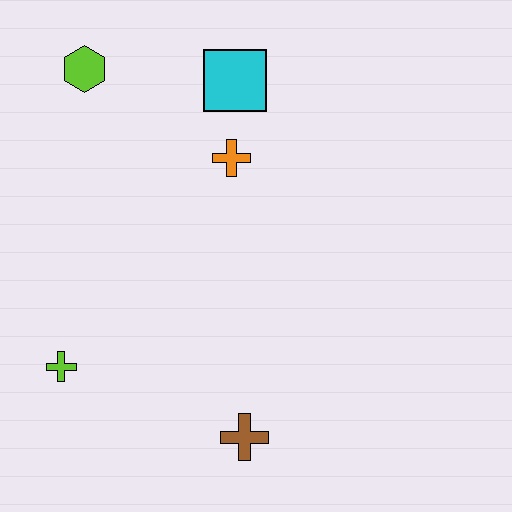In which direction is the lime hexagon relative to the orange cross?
The lime hexagon is to the left of the orange cross.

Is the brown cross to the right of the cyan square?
Yes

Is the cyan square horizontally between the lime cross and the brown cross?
Yes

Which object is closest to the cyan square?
The orange cross is closest to the cyan square.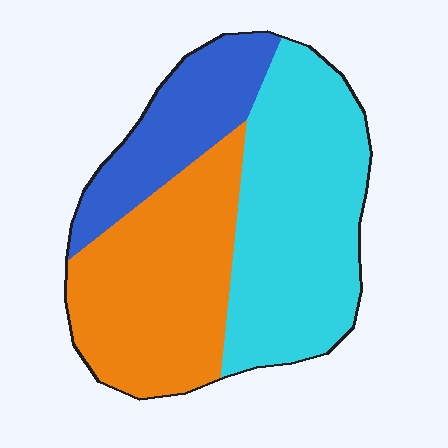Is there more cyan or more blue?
Cyan.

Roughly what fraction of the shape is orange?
Orange covers around 35% of the shape.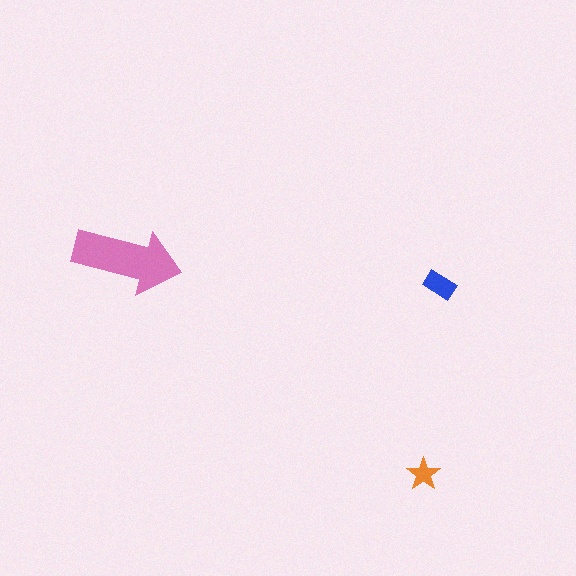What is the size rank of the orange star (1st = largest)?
3rd.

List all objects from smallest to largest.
The orange star, the blue rectangle, the pink arrow.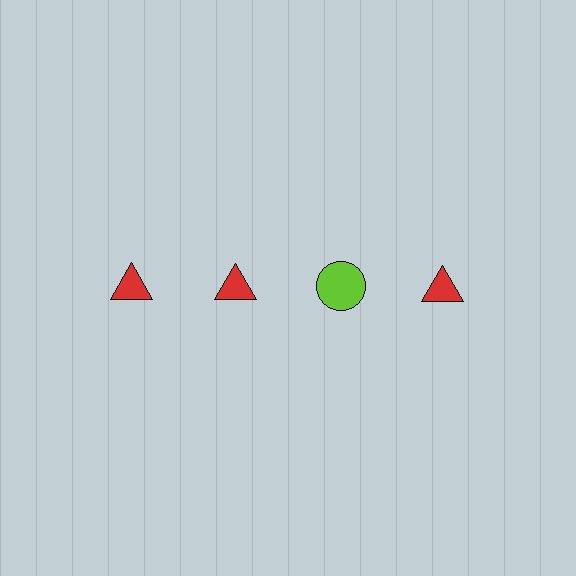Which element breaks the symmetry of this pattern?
The lime circle in the top row, center column breaks the symmetry. All other shapes are red triangles.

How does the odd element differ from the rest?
It differs in both color (lime instead of red) and shape (circle instead of triangle).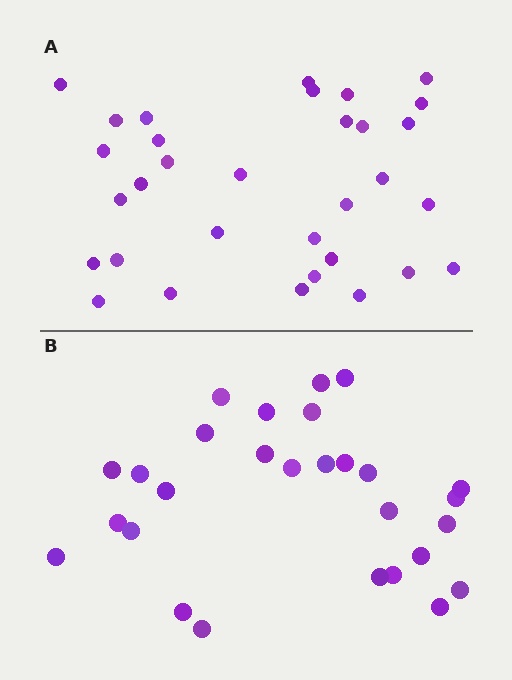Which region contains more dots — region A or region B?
Region A (the top region) has more dots.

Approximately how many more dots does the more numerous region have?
Region A has about 4 more dots than region B.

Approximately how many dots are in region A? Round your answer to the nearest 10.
About 30 dots. (The exact count is 32, which rounds to 30.)